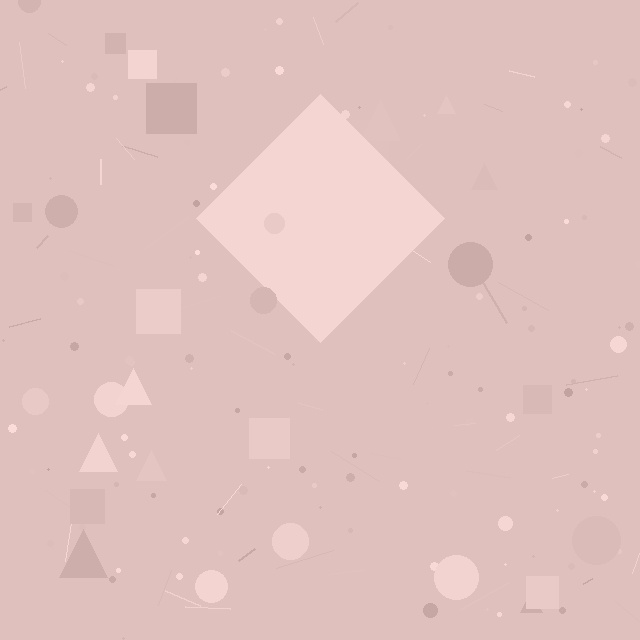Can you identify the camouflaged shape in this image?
The camouflaged shape is a diamond.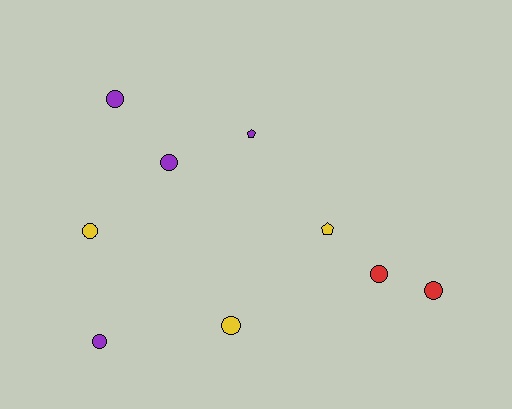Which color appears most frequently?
Purple, with 4 objects.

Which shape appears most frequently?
Circle, with 7 objects.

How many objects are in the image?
There are 9 objects.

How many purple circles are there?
There are 3 purple circles.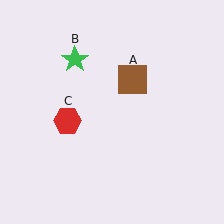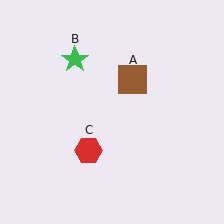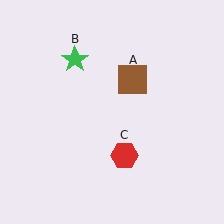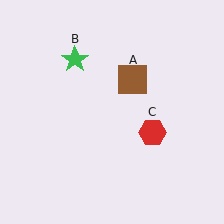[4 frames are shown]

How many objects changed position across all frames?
1 object changed position: red hexagon (object C).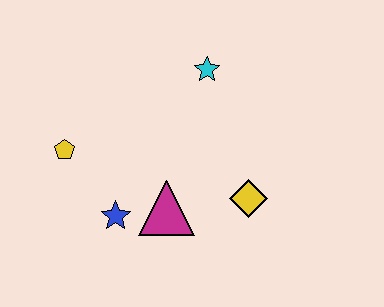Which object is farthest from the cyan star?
The blue star is farthest from the cyan star.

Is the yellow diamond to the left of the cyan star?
No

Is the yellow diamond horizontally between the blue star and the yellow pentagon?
No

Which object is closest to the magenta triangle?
The blue star is closest to the magenta triangle.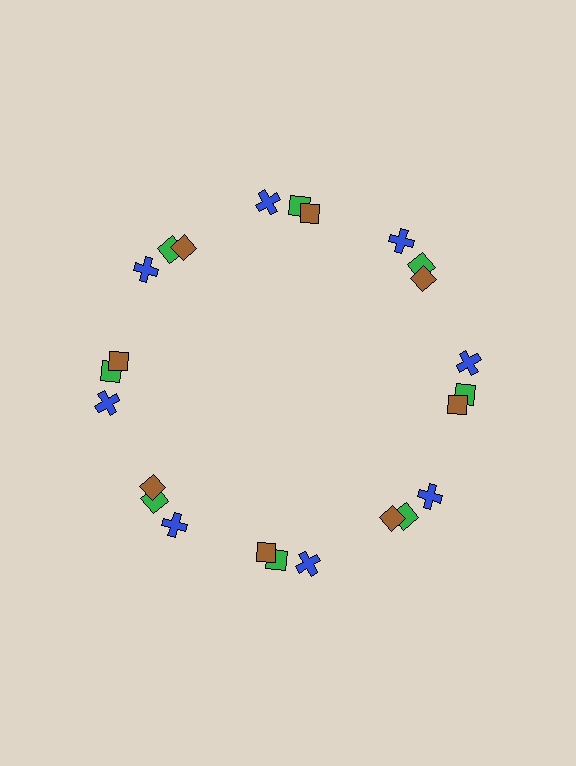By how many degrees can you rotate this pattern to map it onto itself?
The pattern maps onto itself every 45 degrees of rotation.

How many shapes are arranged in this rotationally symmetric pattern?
There are 24 shapes, arranged in 8 groups of 3.